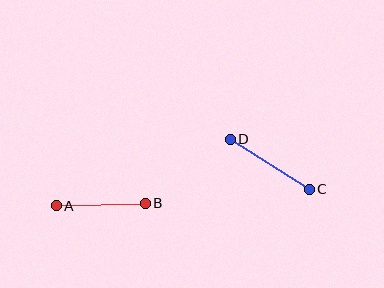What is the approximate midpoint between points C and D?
The midpoint is at approximately (270, 164) pixels.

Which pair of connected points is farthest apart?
Points C and D are farthest apart.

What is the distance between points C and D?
The distance is approximately 93 pixels.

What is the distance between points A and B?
The distance is approximately 89 pixels.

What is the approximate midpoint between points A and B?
The midpoint is at approximately (101, 205) pixels.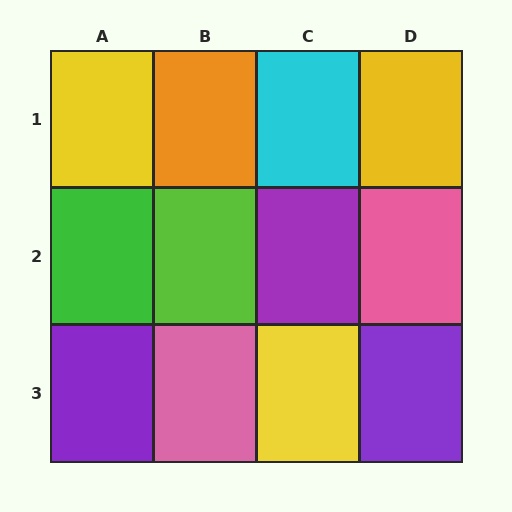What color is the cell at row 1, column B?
Orange.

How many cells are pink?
2 cells are pink.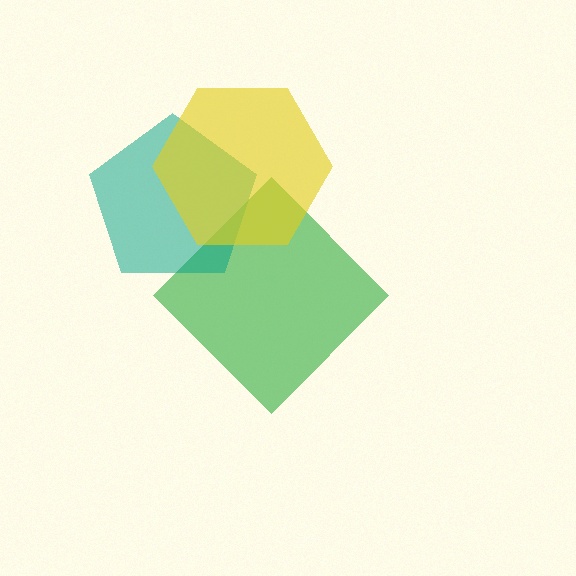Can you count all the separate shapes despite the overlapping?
Yes, there are 3 separate shapes.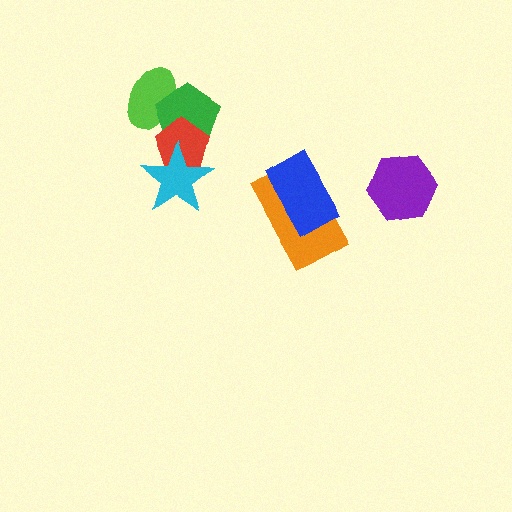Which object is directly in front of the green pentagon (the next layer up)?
The red pentagon is directly in front of the green pentagon.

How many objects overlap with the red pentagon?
2 objects overlap with the red pentagon.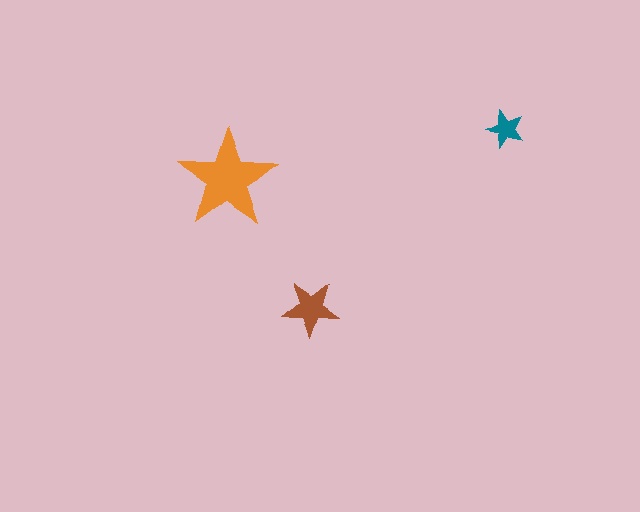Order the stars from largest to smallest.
the orange one, the brown one, the teal one.